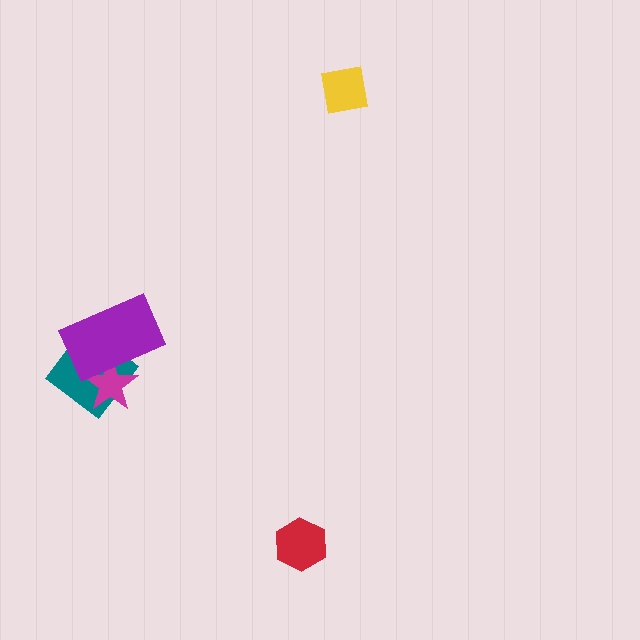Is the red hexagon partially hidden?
No, no other shape covers it.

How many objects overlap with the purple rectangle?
2 objects overlap with the purple rectangle.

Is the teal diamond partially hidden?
Yes, it is partially covered by another shape.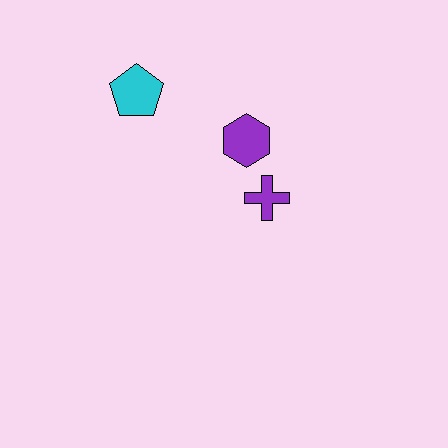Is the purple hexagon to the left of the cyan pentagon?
No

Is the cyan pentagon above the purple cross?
Yes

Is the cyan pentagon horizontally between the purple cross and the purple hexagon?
No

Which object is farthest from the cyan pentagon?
The purple cross is farthest from the cyan pentagon.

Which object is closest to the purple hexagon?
The purple cross is closest to the purple hexagon.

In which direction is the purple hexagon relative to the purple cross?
The purple hexagon is above the purple cross.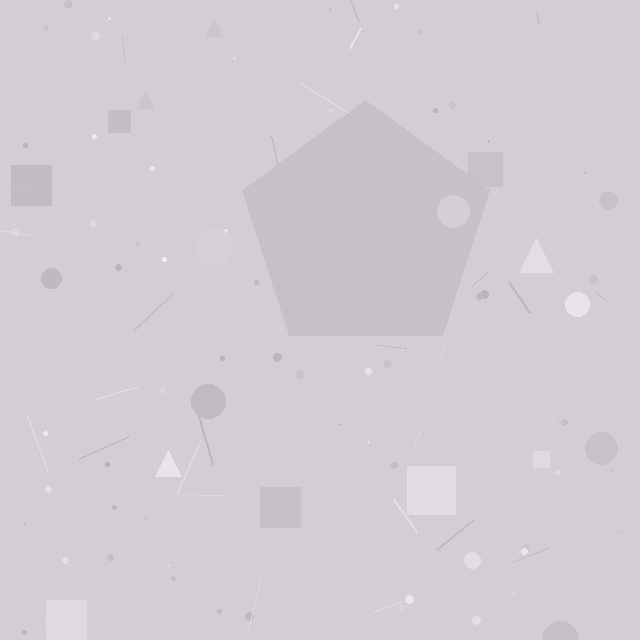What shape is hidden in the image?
A pentagon is hidden in the image.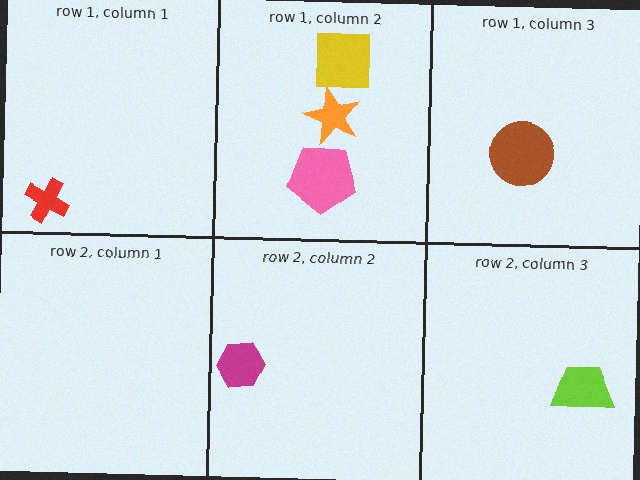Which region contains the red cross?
The row 1, column 1 region.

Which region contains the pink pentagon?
The row 1, column 2 region.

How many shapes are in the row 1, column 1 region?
1.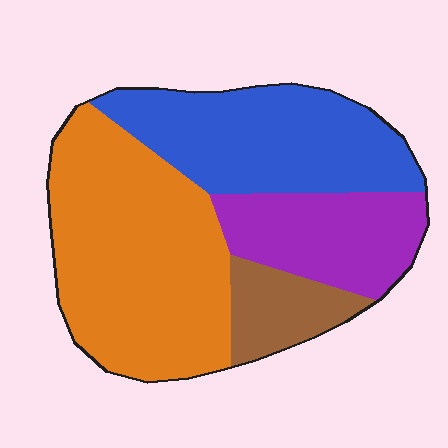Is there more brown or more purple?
Purple.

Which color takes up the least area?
Brown, at roughly 10%.